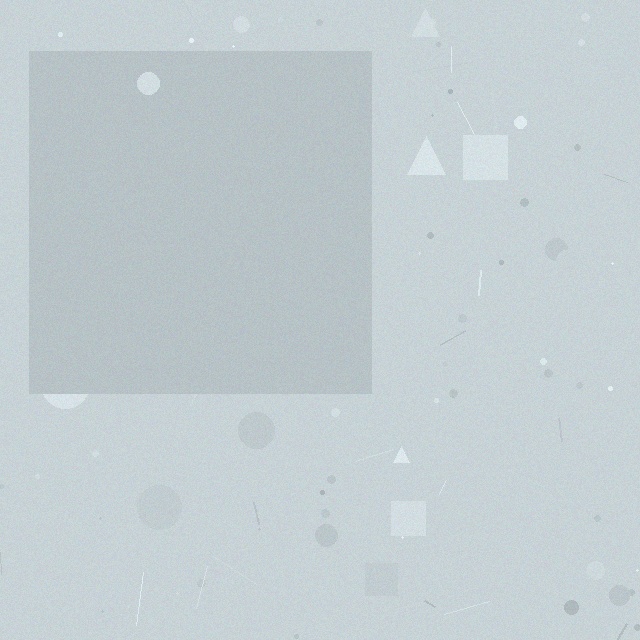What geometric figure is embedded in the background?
A square is embedded in the background.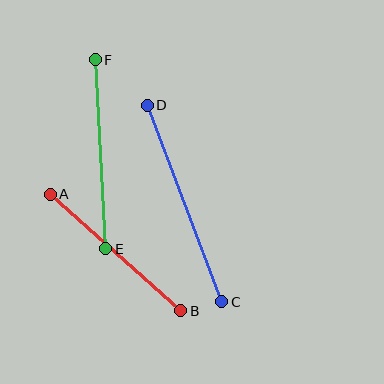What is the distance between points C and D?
The distance is approximately 210 pixels.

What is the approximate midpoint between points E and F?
The midpoint is at approximately (101, 154) pixels.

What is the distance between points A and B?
The distance is approximately 175 pixels.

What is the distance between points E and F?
The distance is approximately 190 pixels.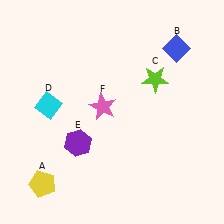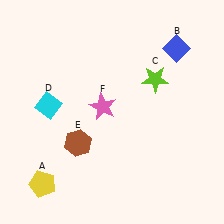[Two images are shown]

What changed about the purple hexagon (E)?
In Image 1, E is purple. In Image 2, it changed to brown.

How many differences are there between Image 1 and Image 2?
There is 1 difference between the two images.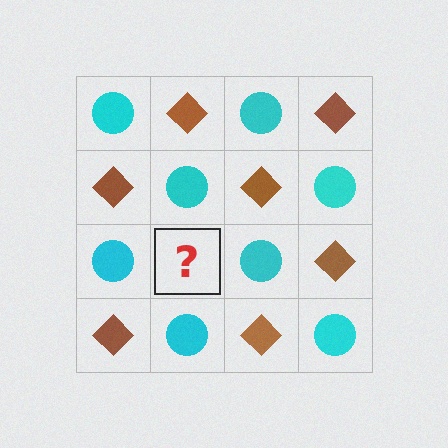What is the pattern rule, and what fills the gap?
The rule is that it alternates cyan circle and brown diamond in a checkerboard pattern. The gap should be filled with a brown diamond.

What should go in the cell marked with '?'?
The missing cell should contain a brown diamond.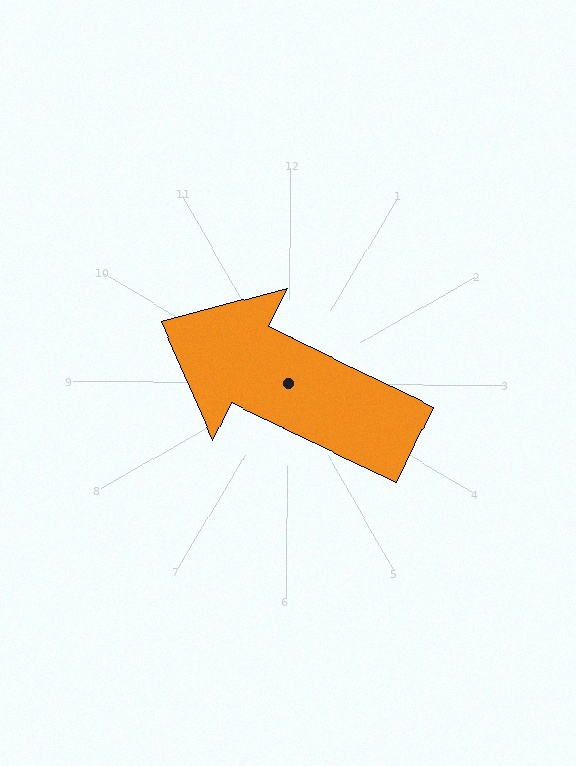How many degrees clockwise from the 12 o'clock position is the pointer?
Approximately 295 degrees.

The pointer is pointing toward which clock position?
Roughly 10 o'clock.